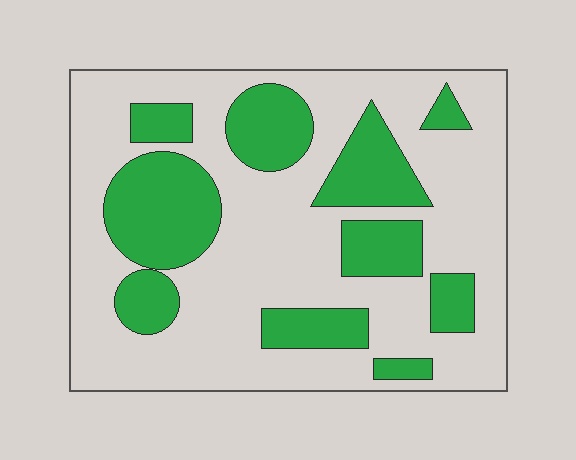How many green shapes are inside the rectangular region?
10.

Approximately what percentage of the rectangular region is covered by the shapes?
Approximately 30%.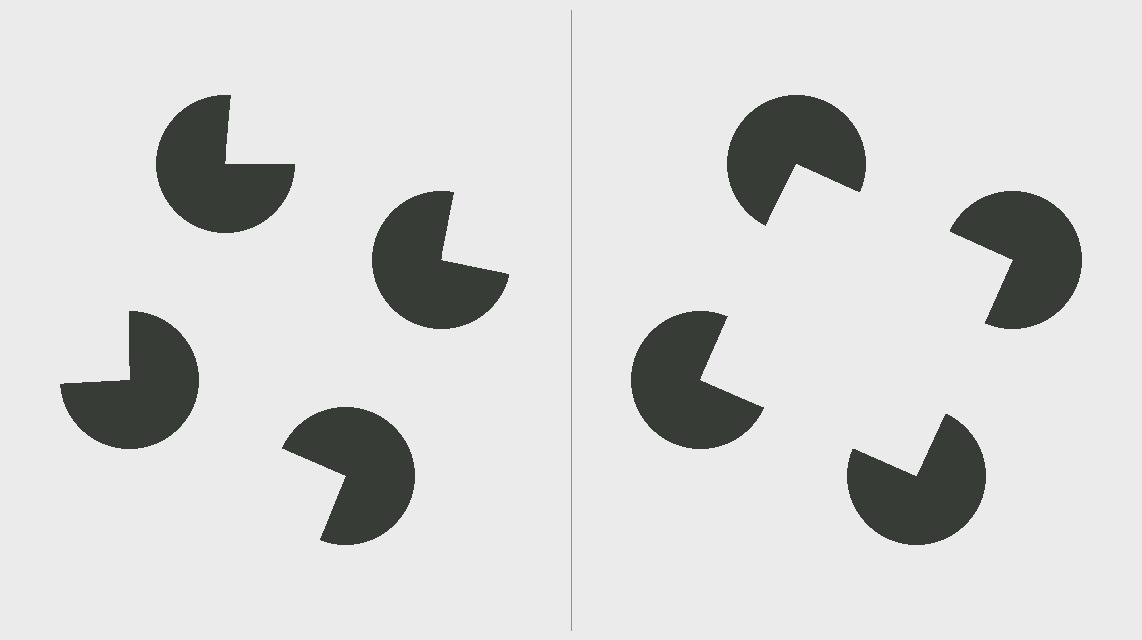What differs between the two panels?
The pac-man discs are positioned identically on both sides; only the wedge orientations differ. On the right they align to a square; on the left they are misaligned.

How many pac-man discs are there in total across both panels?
8 — 4 on each side.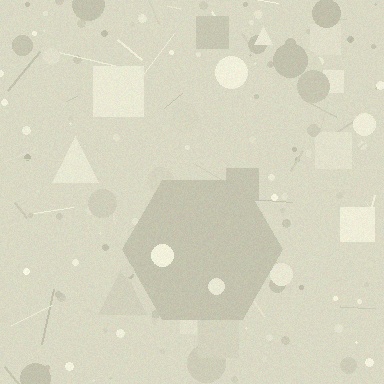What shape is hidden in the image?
A hexagon is hidden in the image.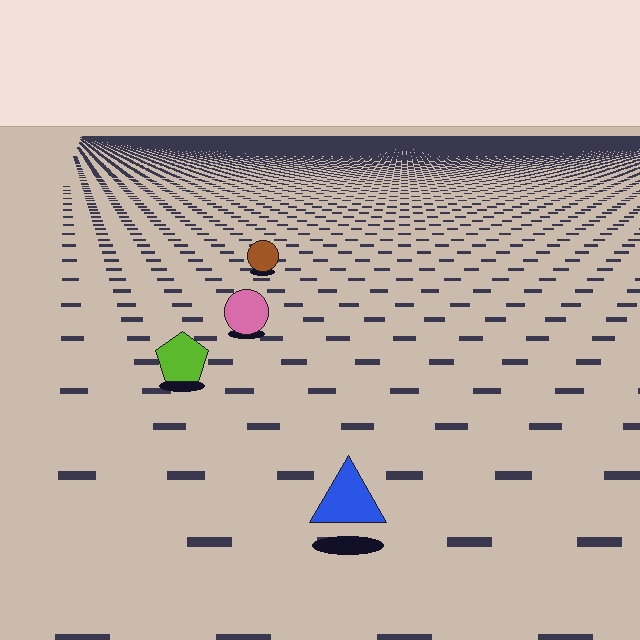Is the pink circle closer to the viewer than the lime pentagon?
No. The lime pentagon is closer — you can tell from the texture gradient: the ground texture is coarser near it.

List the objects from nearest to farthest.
From nearest to farthest: the blue triangle, the lime pentagon, the pink circle, the brown circle.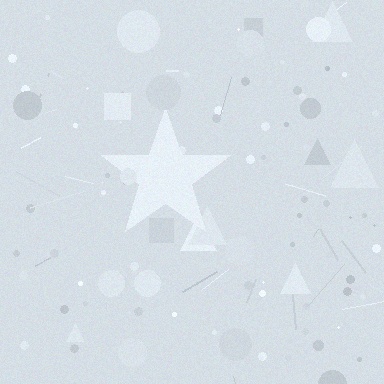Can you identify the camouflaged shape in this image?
The camouflaged shape is a star.